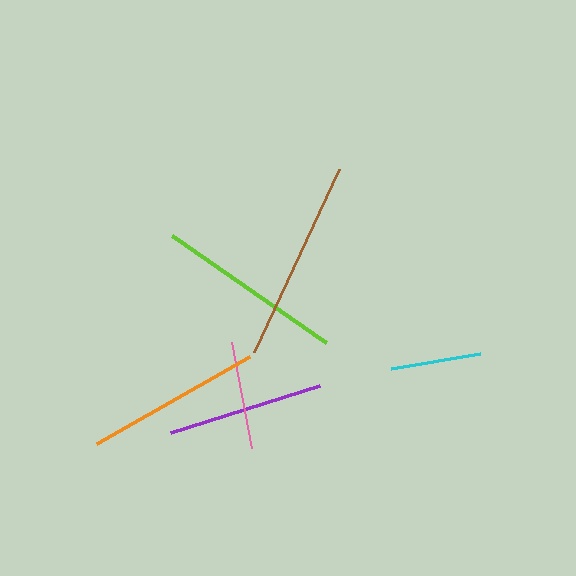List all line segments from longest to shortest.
From longest to shortest: brown, lime, orange, purple, pink, cyan.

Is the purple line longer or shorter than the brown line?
The brown line is longer than the purple line.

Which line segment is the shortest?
The cyan line is the shortest at approximately 90 pixels.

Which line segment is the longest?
The brown line is the longest at approximately 201 pixels.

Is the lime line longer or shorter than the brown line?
The brown line is longer than the lime line.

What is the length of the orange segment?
The orange segment is approximately 176 pixels long.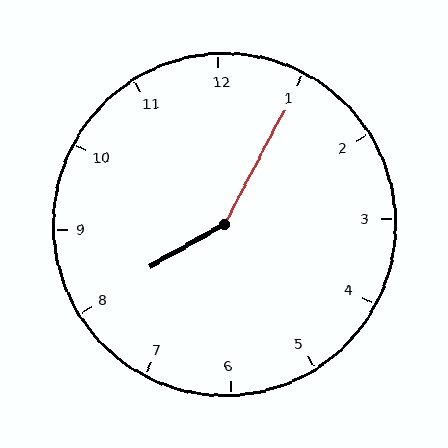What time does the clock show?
8:05.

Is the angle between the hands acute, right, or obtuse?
It is obtuse.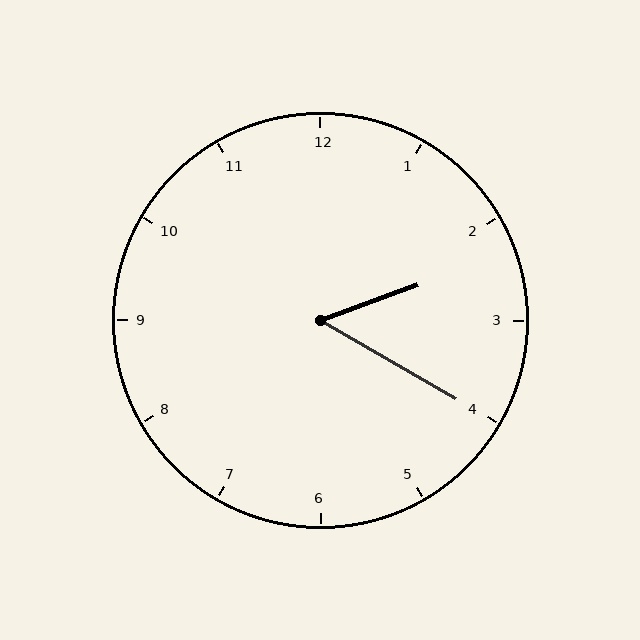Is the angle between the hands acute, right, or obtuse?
It is acute.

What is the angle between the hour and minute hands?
Approximately 50 degrees.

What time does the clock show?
2:20.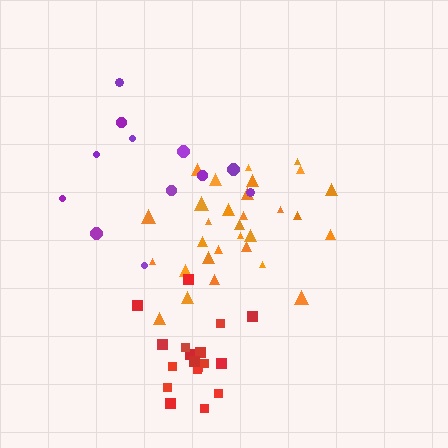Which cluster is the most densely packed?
Orange.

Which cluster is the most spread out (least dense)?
Purple.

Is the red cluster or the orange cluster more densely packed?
Orange.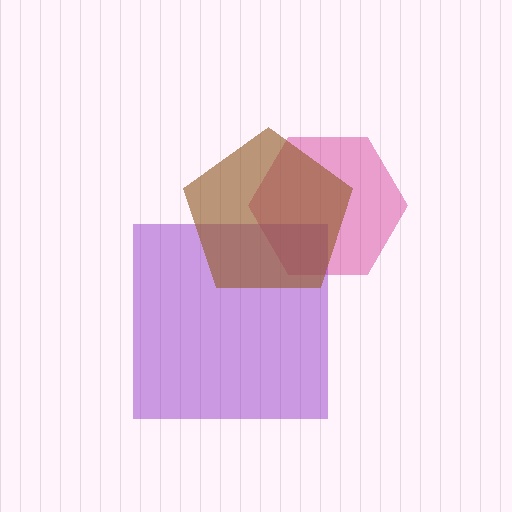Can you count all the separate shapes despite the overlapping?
Yes, there are 3 separate shapes.